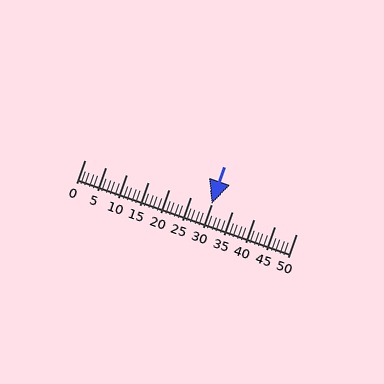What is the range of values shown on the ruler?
The ruler shows values from 0 to 50.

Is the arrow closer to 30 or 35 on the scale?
The arrow is closer to 30.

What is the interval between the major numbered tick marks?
The major tick marks are spaced 5 units apart.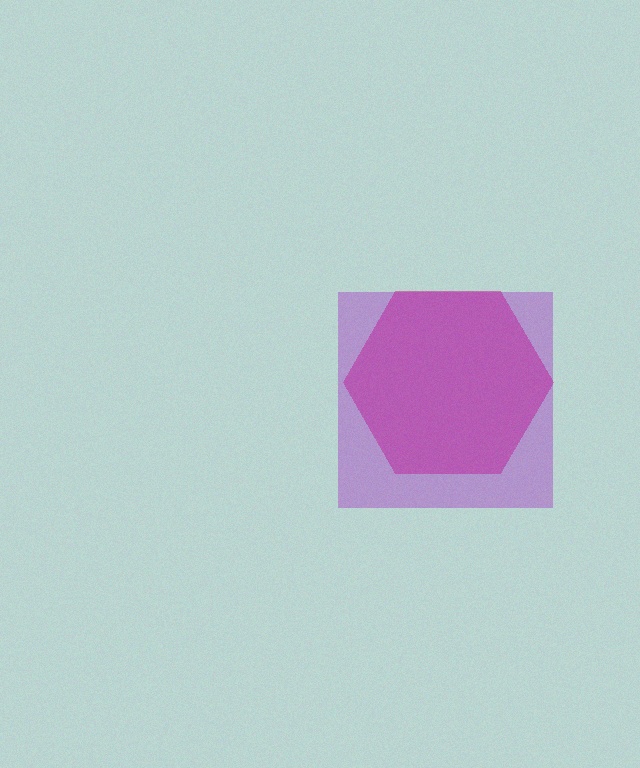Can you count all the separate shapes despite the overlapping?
Yes, there are 2 separate shapes.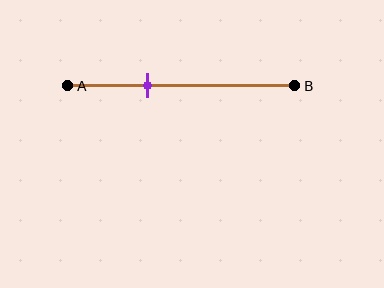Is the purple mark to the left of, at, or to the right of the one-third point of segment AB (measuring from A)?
The purple mark is approximately at the one-third point of segment AB.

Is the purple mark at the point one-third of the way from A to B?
Yes, the mark is approximately at the one-third point.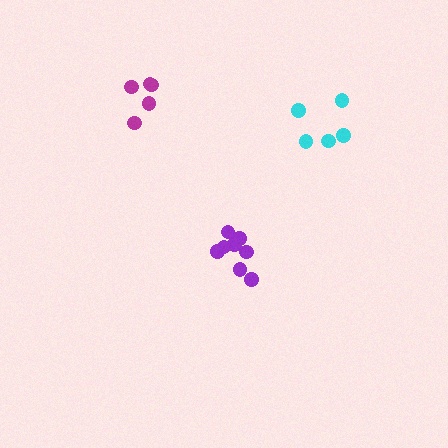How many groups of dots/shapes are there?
There are 3 groups.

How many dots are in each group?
Group 1: 8 dots, Group 2: 5 dots, Group 3: 5 dots (18 total).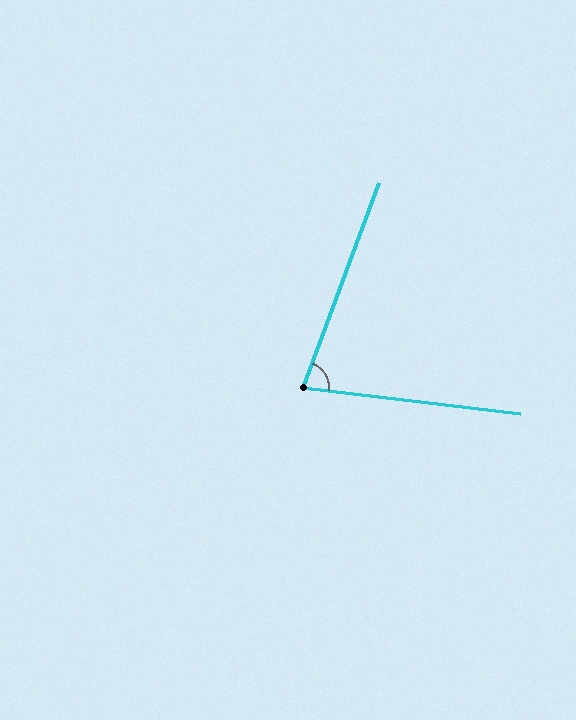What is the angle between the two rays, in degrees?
Approximately 76 degrees.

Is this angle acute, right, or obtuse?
It is acute.